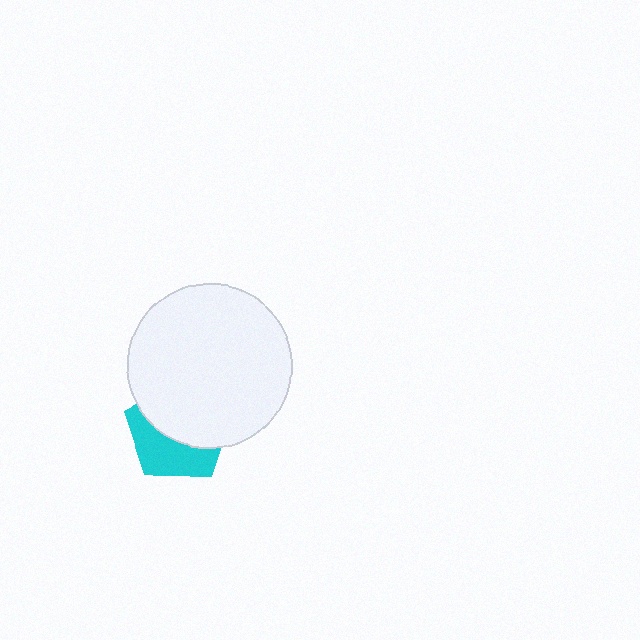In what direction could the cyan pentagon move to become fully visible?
The cyan pentagon could move down. That would shift it out from behind the white circle entirely.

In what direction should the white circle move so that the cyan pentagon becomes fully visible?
The white circle should move up. That is the shortest direction to clear the overlap and leave the cyan pentagon fully visible.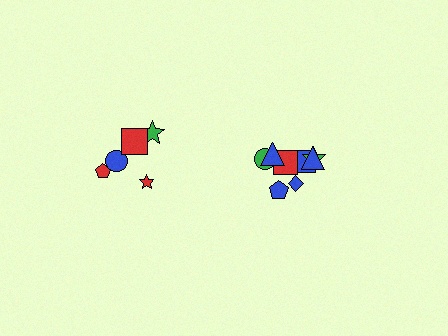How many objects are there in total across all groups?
There are 13 objects.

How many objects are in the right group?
There are 8 objects.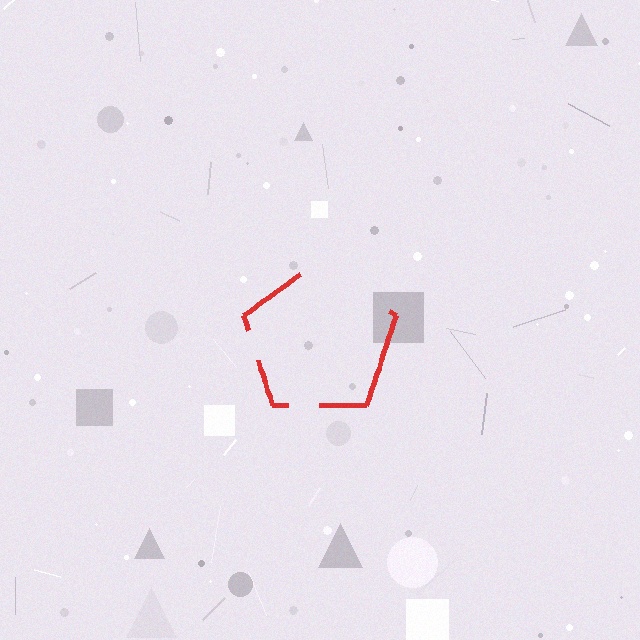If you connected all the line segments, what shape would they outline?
They would outline a pentagon.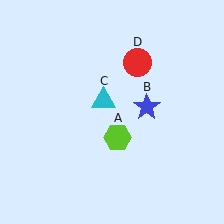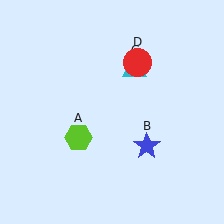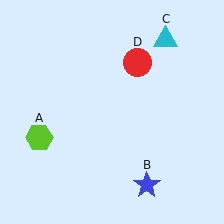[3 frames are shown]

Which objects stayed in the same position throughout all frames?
Red circle (object D) remained stationary.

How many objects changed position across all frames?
3 objects changed position: lime hexagon (object A), blue star (object B), cyan triangle (object C).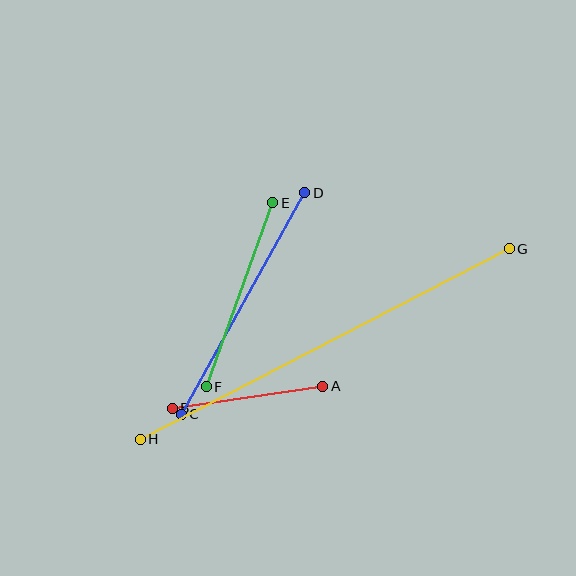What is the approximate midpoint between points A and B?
The midpoint is at approximately (248, 397) pixels.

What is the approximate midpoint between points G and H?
The midpoint is at approximately (325, 344) pixels.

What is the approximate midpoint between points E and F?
The midpoint is at approximately (239, 295) pixels.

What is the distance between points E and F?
The distance is approximately 196 pixels.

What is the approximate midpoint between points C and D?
The midpoint is at approximately (243, 303) pixels.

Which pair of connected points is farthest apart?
Points G and H are farthest apart.